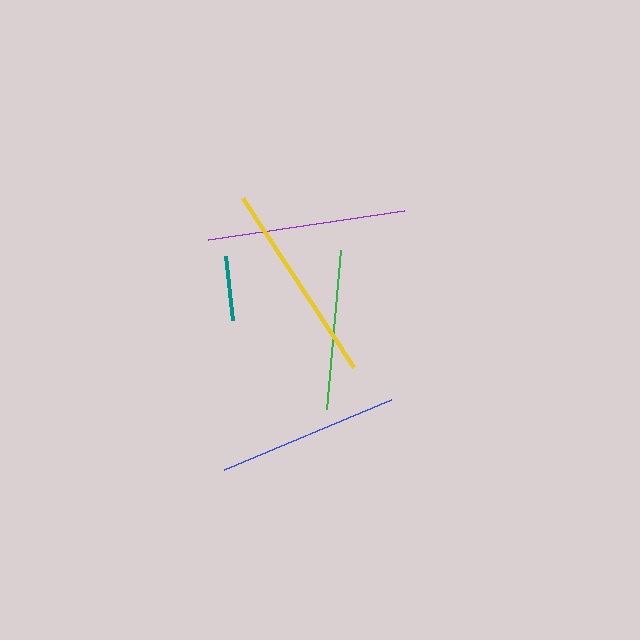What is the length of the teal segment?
The teal segment is approximately 64 pixels long.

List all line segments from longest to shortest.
From longest to shortest: yellow, purple, blue, green, teal.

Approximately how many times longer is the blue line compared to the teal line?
The blue line is approximately 2.8 times the length of the teal line.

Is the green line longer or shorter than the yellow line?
The yellow line is longer than the green line.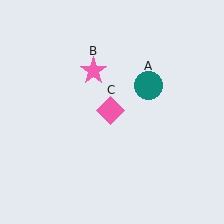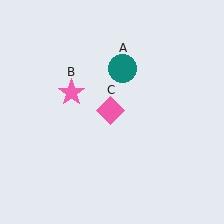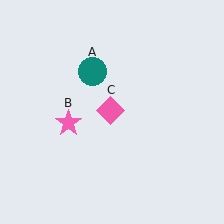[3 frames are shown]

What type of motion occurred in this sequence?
The teal circle (object A), pink star (object B) rotated counterclockwise around the center of the scene.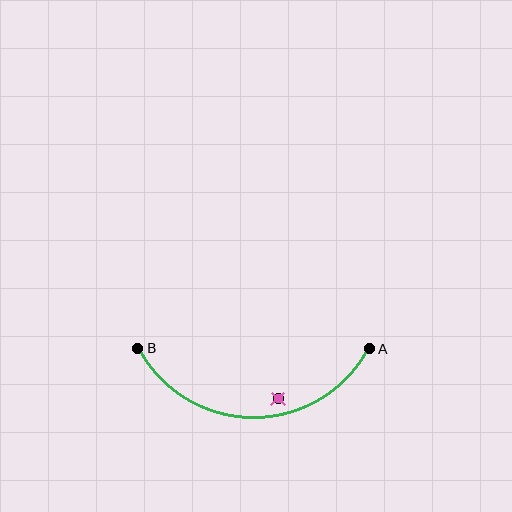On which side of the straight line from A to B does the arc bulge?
The arc bulges below the straight line connecting A and B.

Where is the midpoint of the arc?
The arc midpoint is the point on the curve farthest from the straight line joining A and B. It sits below that line.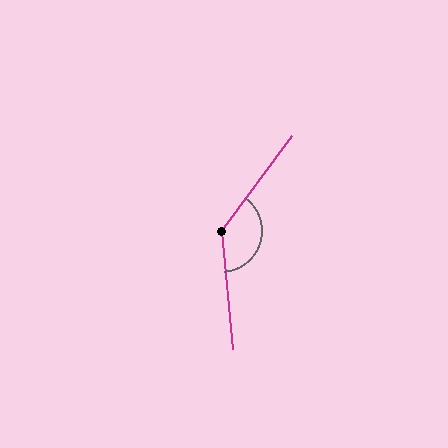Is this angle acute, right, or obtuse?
It is obtuse.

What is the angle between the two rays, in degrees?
Approximately 138 degrees.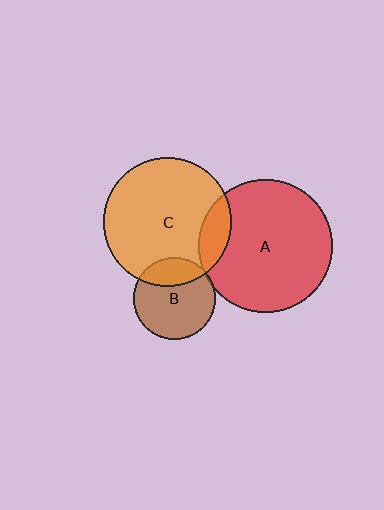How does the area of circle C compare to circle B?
Approximately 2.5 times.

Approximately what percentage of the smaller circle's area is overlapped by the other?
Approximately 5%.